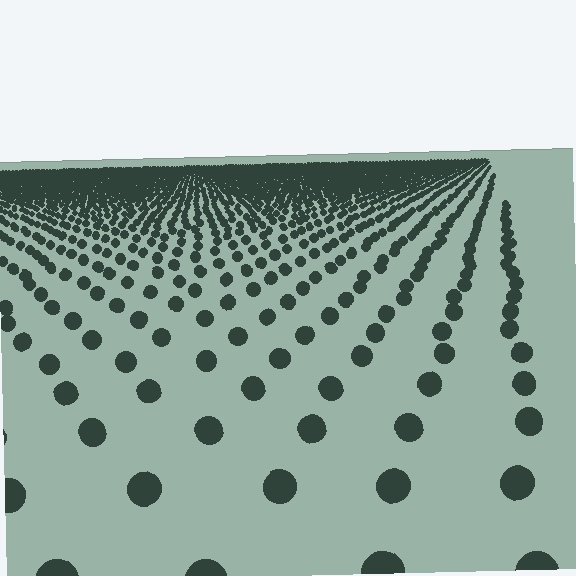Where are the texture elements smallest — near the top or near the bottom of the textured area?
Near the top.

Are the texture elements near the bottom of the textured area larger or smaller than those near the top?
Larger. Near the bottom, elements are closer to the viewer and appear at a bigger on-screen size.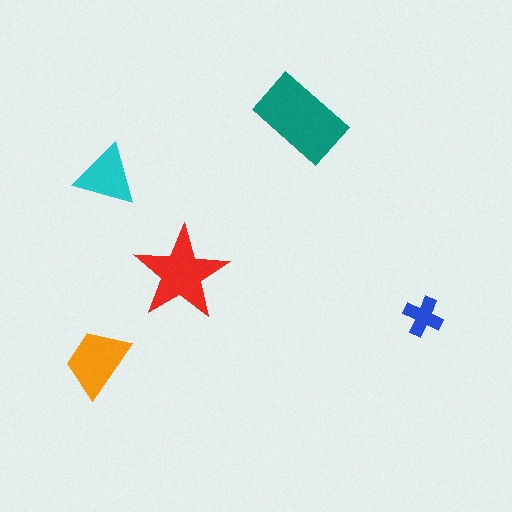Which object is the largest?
The teal rectangle.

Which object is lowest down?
The orange trapezoid is bottommost.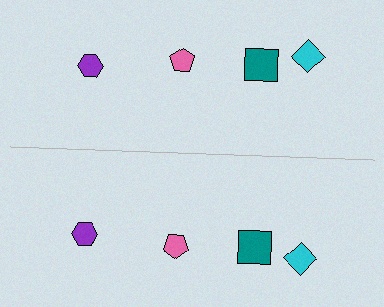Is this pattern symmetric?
Yes, this pattern has bilateral (reflection) symmetry.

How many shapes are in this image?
There are 8 shapes in this image.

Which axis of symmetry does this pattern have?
The pattern has a horizontal axis of symmetry running through the center of the image.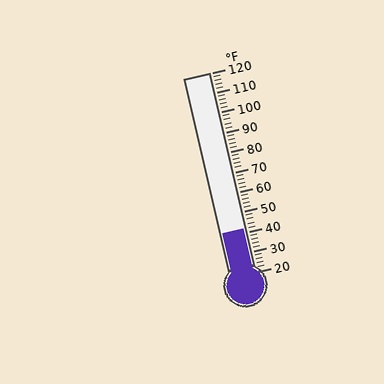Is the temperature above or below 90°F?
The temperature is below 90°F.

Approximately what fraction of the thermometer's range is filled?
The thermometer is filled to approximately 20% of its range.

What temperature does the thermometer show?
The thermometer shows approximately 42°F.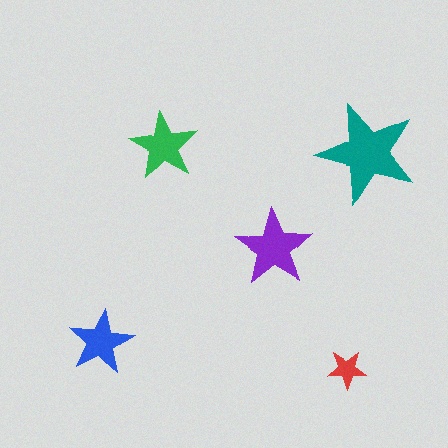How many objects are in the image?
There are 5 objects in the image.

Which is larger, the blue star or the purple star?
The purple one.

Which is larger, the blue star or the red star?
The blue one.